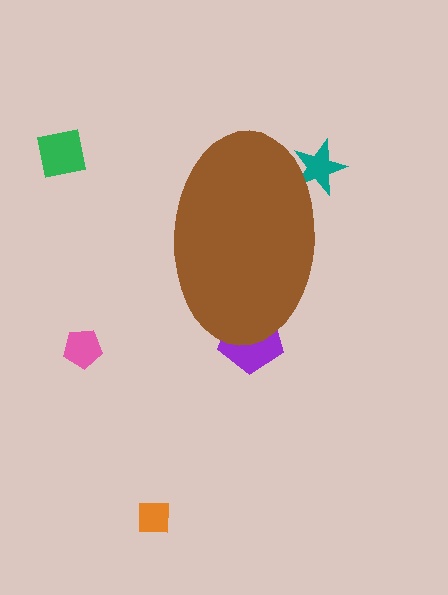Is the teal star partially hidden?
Yes, the teal star is partially hidden behind the brown ellipse.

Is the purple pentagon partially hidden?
Yes, the purple pentagon is partially hidden behind the brown ellipse.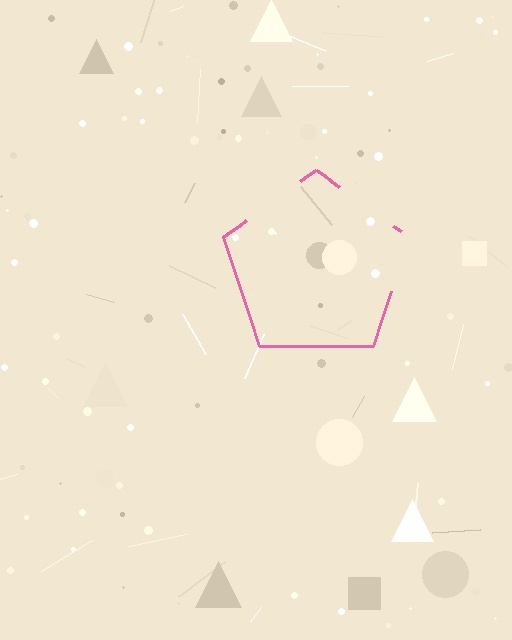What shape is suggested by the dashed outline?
The dashed outline suggests a pentagon.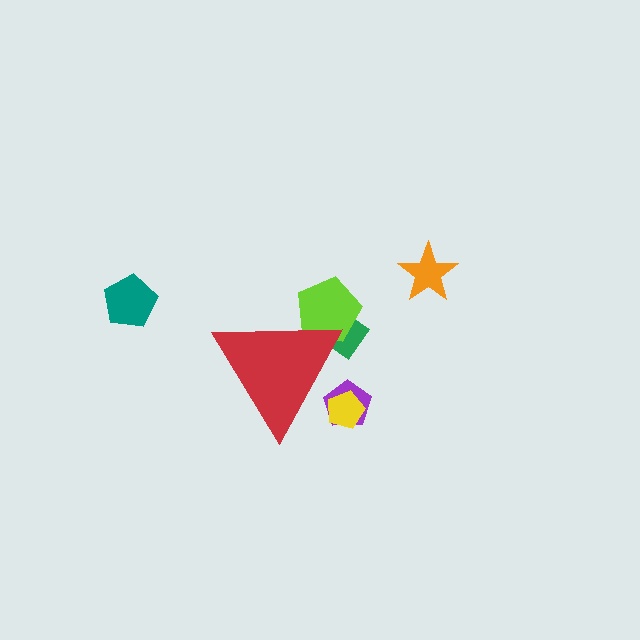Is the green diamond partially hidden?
Yes, the green diamond is partially hidden behind the red triangle.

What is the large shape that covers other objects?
A red triangle.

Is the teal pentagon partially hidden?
No, the teal pentagon is fully visible.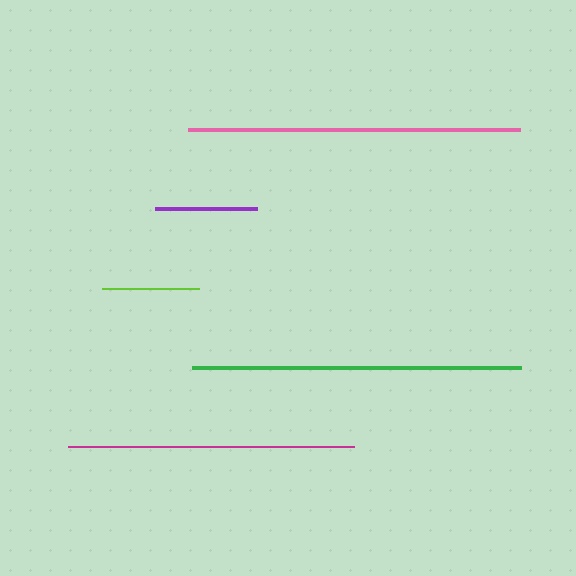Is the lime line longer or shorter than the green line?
The green line is longer than the lime line.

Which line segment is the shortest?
The lime line is the shortest at approximately 96 pixels.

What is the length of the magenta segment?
The magenta segment is approximately 286 pixels long.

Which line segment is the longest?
The pink line is the longest at approximately 332 pixels.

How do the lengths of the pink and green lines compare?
The pink and green lines are approximately the same length.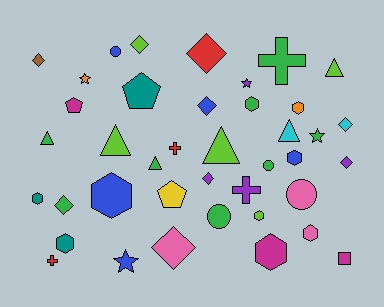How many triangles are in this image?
There are 6 triangles.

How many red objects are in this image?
There are 3 red objects.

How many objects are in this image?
There are 40 objects.